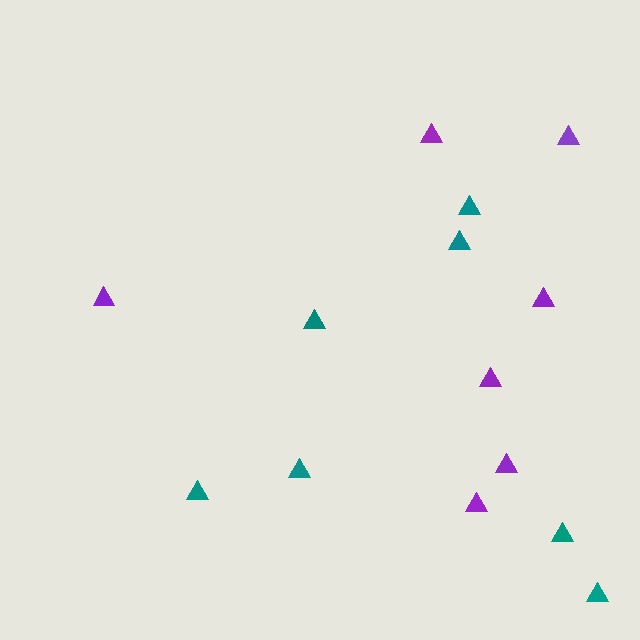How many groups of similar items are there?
There are 2 groups: one group of teal triangles (7) and one group of purple triangles (7).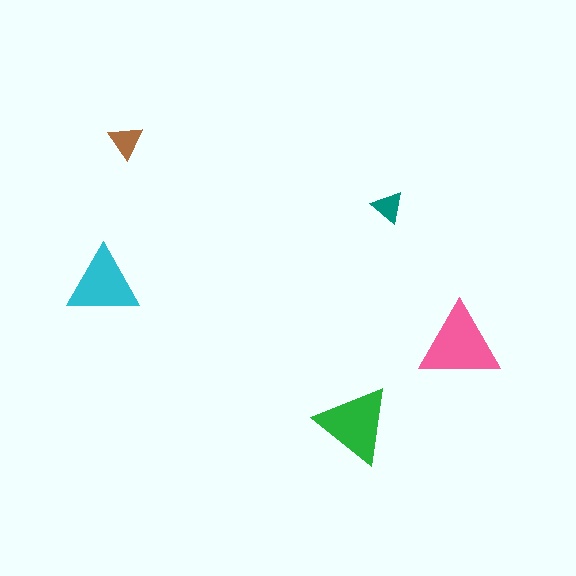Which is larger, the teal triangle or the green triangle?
The green one.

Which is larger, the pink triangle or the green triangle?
The pink one.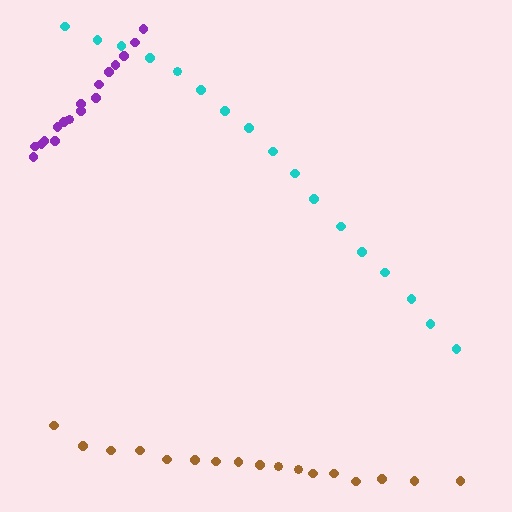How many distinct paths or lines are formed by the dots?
There are 3 distinct paths.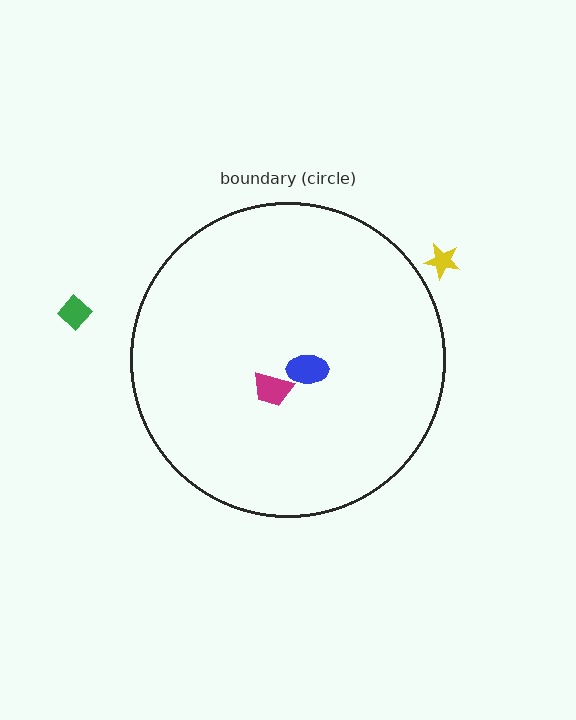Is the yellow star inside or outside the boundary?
Outside.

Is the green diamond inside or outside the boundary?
Outside.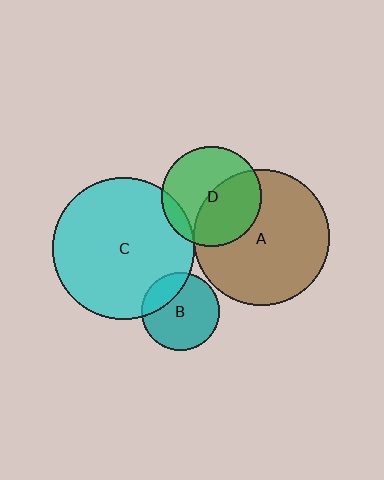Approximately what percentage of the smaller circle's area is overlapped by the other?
Approximately 25%.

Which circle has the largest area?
Circle C (cyan).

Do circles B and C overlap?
Yes.